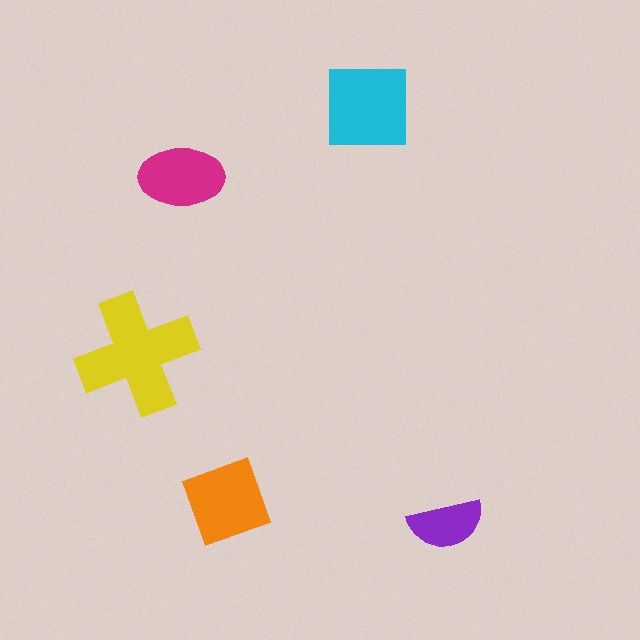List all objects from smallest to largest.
The purple semicircle, the magenta ellipse, the orange diamond, the cyan square, the yellow cross.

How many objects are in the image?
There are 5 objects in the image.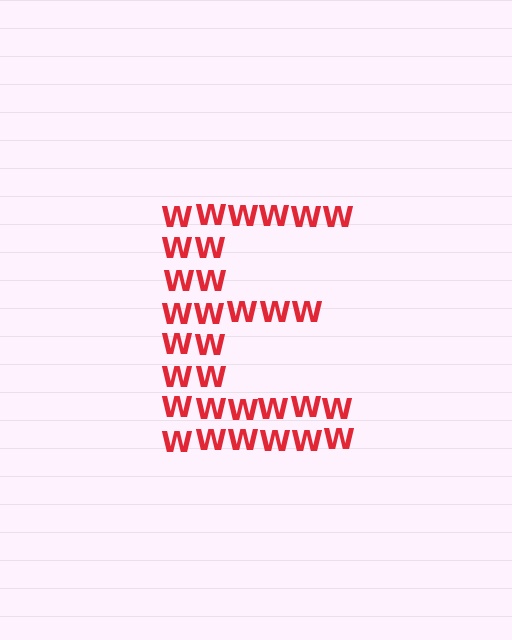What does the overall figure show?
The overall figure shows the letter E.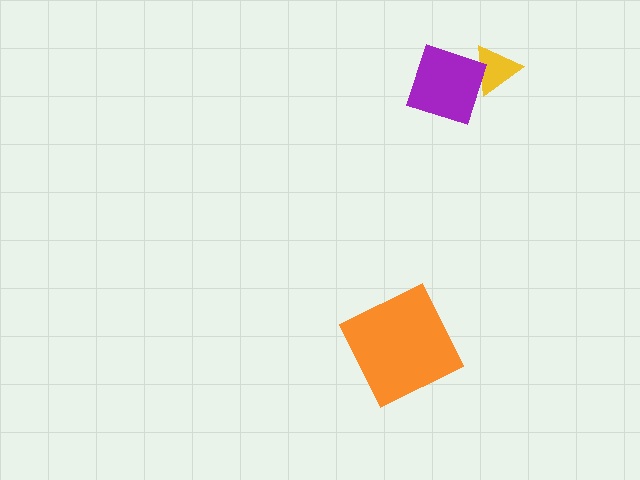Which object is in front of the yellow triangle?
The purple diamond is in front of the yellow triangle.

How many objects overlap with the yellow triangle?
1 object overlaps with the yellow triangle.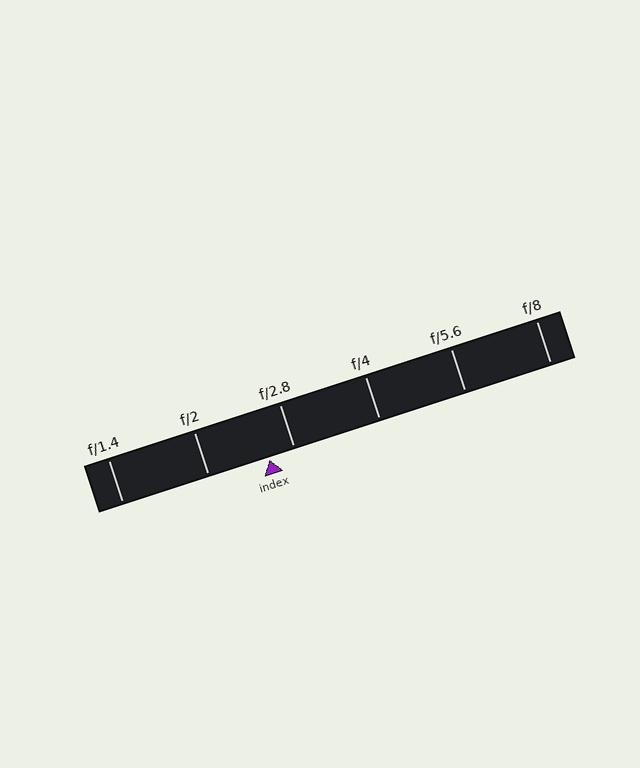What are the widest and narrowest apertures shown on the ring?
The widest aperture shown is f/1.4 and the narrowest is f/8.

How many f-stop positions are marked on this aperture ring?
There are 6 f-stop positions marked.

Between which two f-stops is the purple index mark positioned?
The index mark is between f/2 and f/2.8.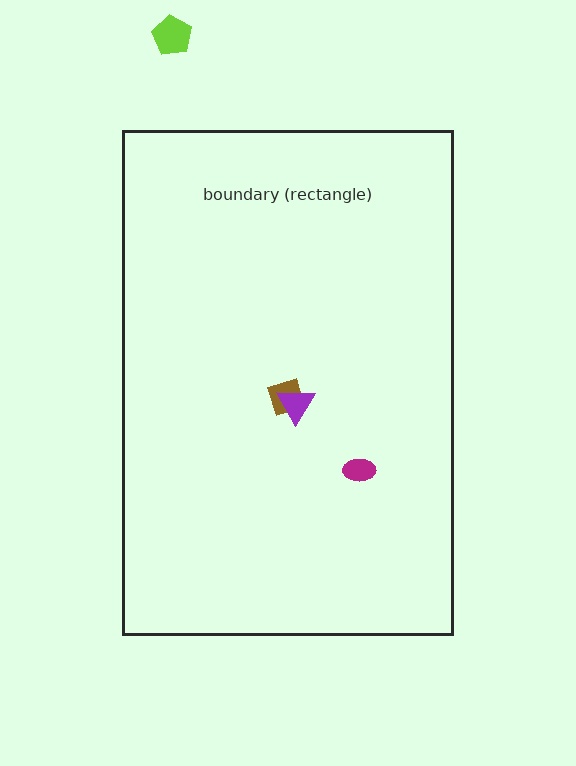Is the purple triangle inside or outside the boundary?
Inside.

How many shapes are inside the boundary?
3 inside, 1 outside.